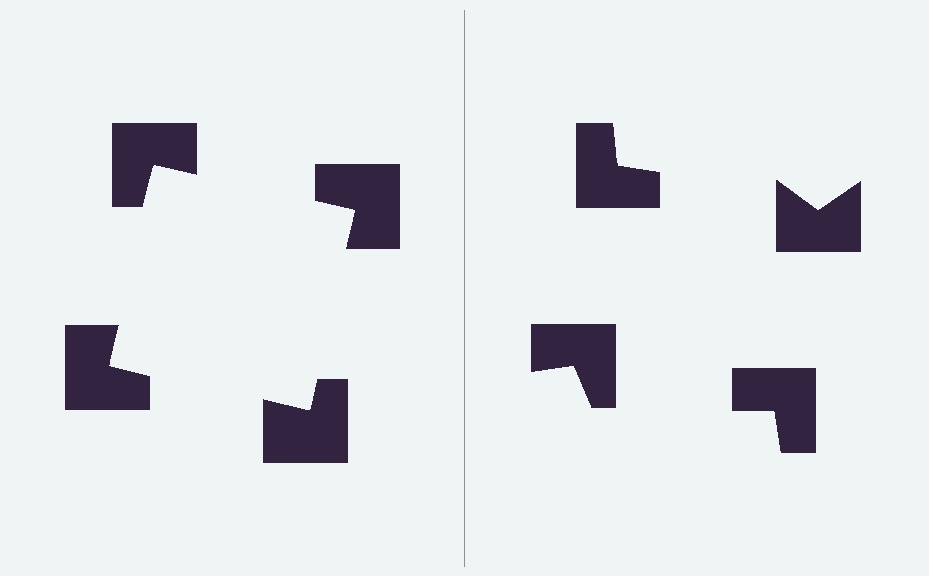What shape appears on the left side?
An illusory square.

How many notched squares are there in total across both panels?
8 — 4 on each side.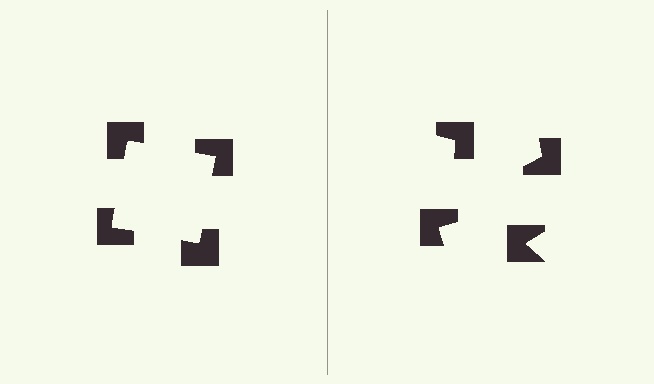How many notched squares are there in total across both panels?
8 — 4 on each side.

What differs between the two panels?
The notched squares are positioned identically on both sides; only the wedge orientations differ. On the left they align to a square; on the right they are misaligned.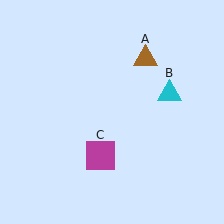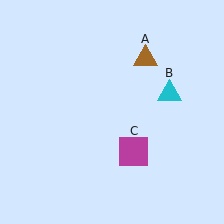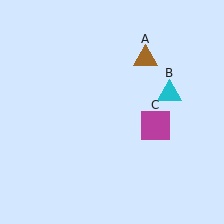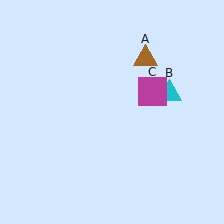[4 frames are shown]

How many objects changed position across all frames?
1 object changed position: magenta square (object C).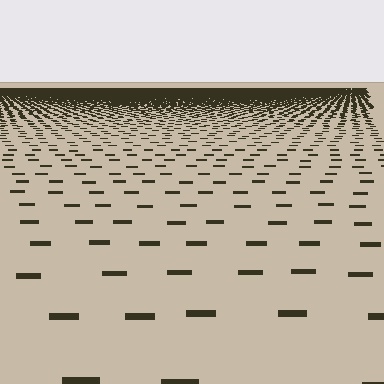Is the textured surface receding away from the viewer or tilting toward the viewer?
The surface is receding away from the viewer. Texture elements get smaller and denser toward the top.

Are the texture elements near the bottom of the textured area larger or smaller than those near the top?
Larger. Near the bottom, elements are closer to the viewer and appear at a bigger on-screen size.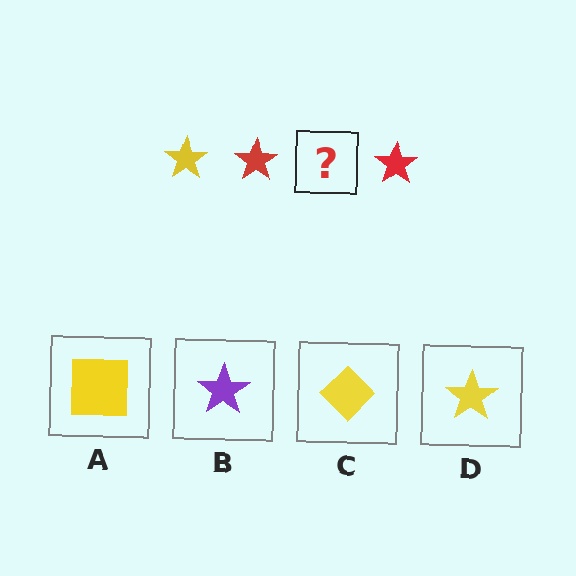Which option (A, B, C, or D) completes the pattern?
D.